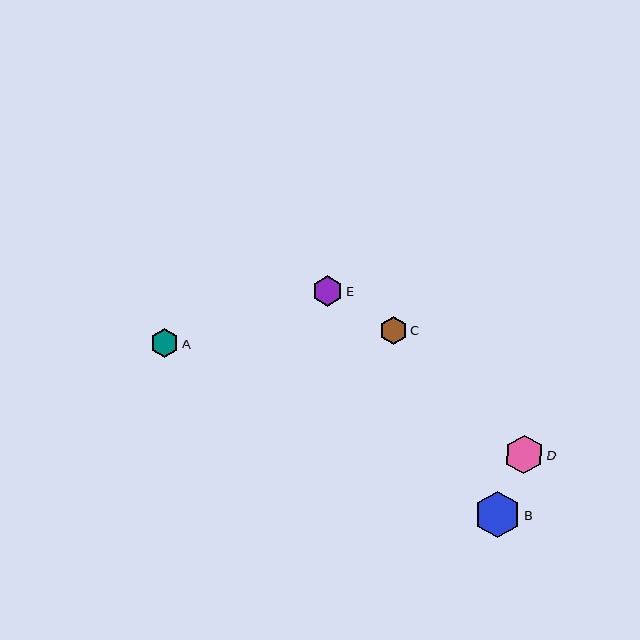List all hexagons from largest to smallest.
From largest to smallest: B, D, E, A, C.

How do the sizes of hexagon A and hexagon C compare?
Hexagon A and hexagon C are approximately the same size.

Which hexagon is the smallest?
Hexagon C is the smallest with a size of approximately 28 pixels.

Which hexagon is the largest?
Hexagon B is the largest with a size of approximately 47 pixels.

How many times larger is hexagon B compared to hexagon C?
Hexagon B is approximately 1.7 times the size of hexagon C.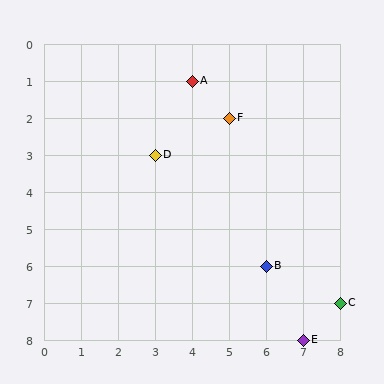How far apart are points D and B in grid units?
Points D and B are 3 columns and 3 rows apart (about 4.2 grid units diagonally).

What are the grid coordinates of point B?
Point B is at grid coordinates (6, 6).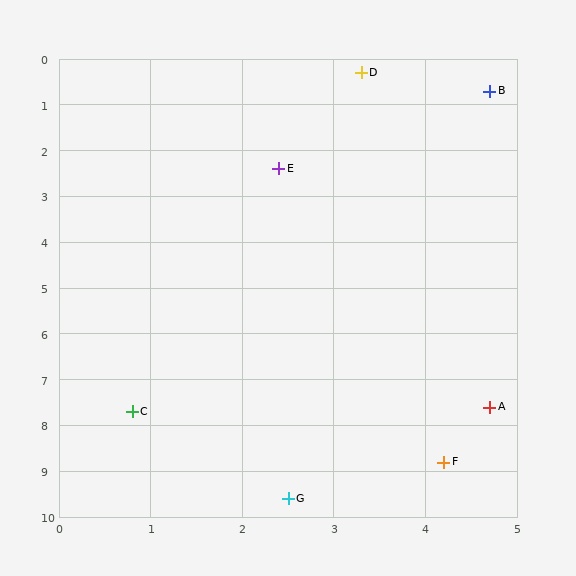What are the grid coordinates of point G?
Point G is at approximately (2.5, 9.6).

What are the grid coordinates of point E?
Point E is at approximately (2.4, 2.4).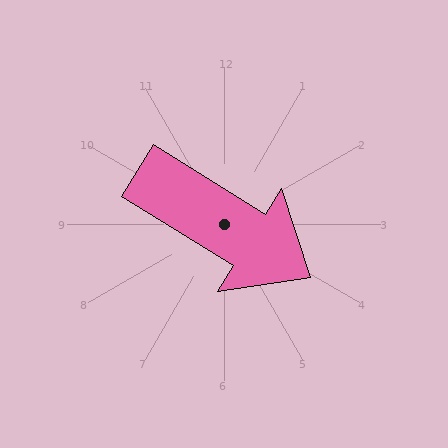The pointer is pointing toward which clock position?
Roughly 4 o'clock.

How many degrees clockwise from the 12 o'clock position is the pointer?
Approximately 122 degrees.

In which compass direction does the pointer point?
Southeast.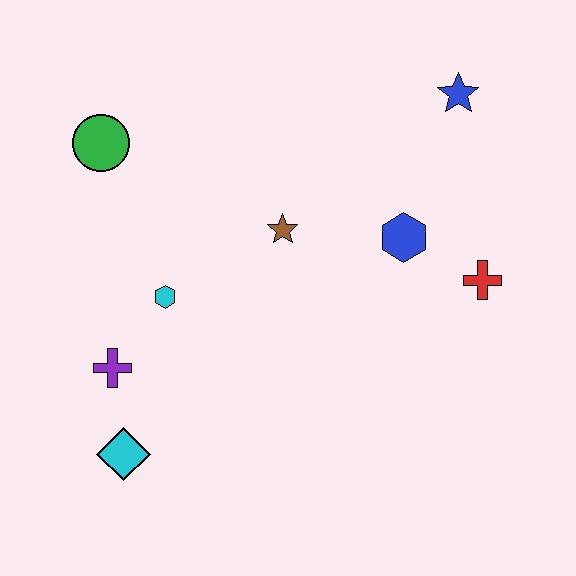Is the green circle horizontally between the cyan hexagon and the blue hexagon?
No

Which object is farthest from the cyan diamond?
The blue star is farthest from the cyan diamond.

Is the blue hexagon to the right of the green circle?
Yes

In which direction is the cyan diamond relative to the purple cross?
The cyan diamond is below the purple cross.